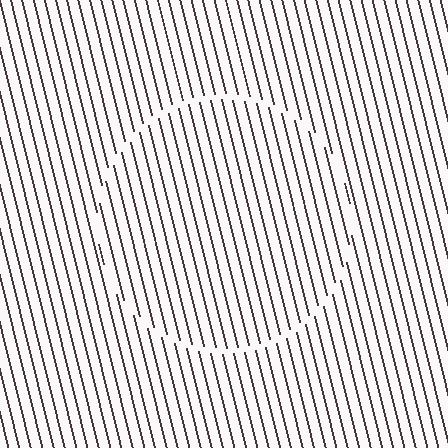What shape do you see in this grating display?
An illusory circle. The interior of the shape contains the same grating, shifted by half a period — the contour is defined by the phase discontinuity where line-ends from the inner and outer gratings abut.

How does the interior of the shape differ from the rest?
The interior of the shape contains the same grating, shifted by half a period — the contour is defined by the phase discontinuity where line-ends from the inner and outer gratings abut.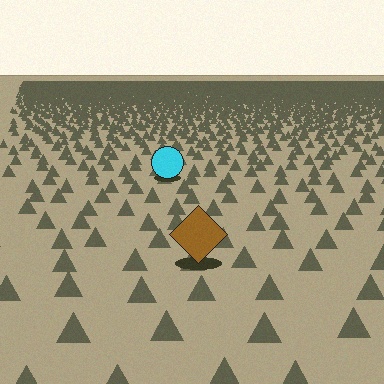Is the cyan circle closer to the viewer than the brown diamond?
No. The brown diamond is closer — you can tell from the texture gradient: the ground texture is coarser near it.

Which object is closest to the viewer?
The brown diamond is closest. The texture marks near it are larger and more spread out.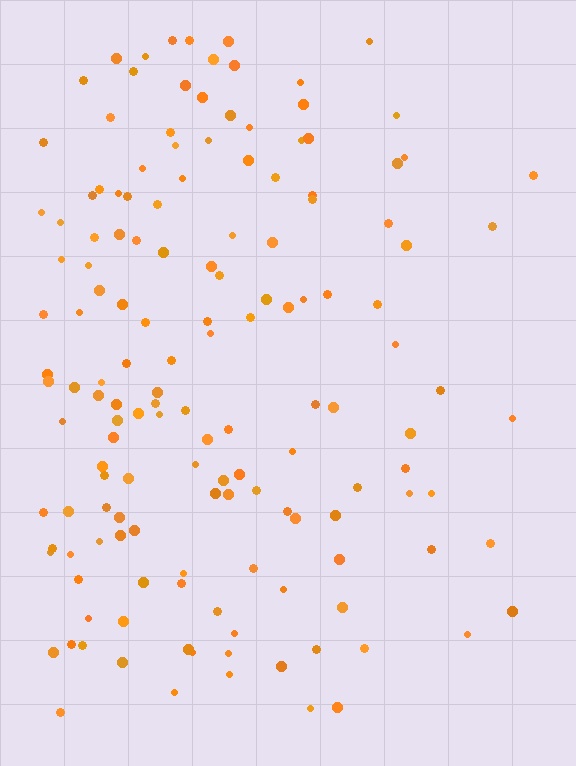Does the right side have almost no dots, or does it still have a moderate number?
Still a moderate number, just noticeably fewer than the left.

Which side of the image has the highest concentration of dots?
The left.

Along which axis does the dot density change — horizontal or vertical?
Horizontal.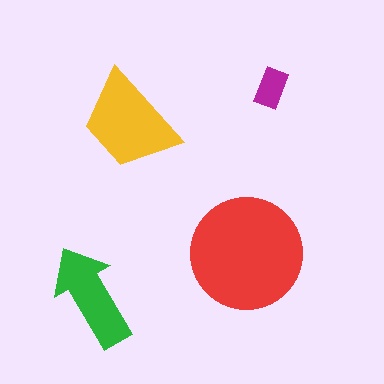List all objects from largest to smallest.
The red circle, the yellow trapezoid, the green arrow, the magenta rectangle.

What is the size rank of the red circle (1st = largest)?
1st.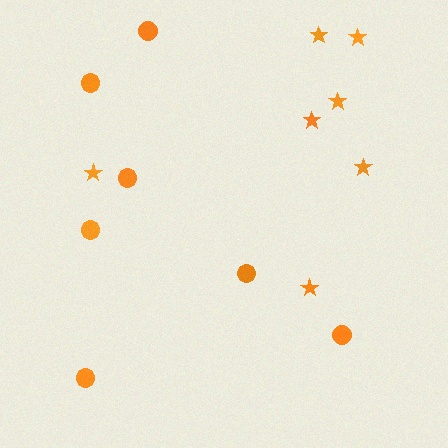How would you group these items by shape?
There are 2 groups: one group of stars (7) and one group of circles (7).